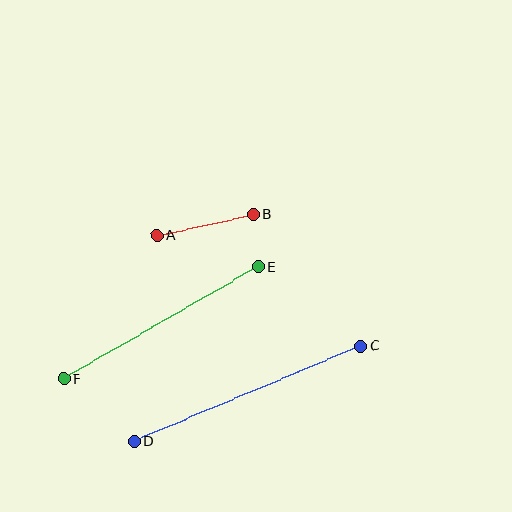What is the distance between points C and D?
The distance is approximately 246 pixels.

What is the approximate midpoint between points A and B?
The midpoint is at approximately (205, 225) pixels.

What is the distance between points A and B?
The distance is approximately 99 pixels.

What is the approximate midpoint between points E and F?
The midpoint is at approximately (161, 323) pixels.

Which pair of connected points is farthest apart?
Points C and D are farthest apart.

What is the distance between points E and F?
The distance is approximately 224 pixels.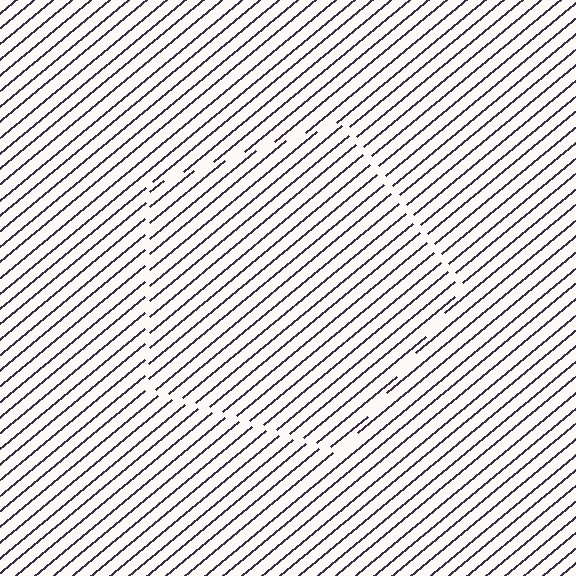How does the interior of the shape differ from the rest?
The interior of the shape contains the same grating, shifted by half a period — the contour is defined by the phase discontinuity where line-ends from the inner and outer gratings abut.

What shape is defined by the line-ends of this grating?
An illusory pentagon. The interior of the shape contains the same grating, shifted by half a period — the contour is defined by the phase discontinuity where line-ends from the inner and outer gratings abut.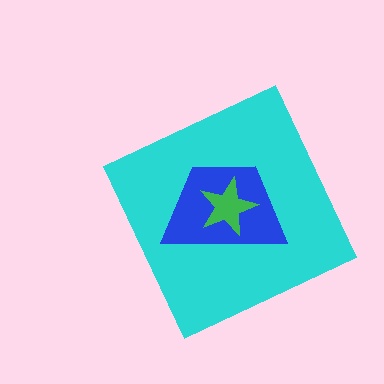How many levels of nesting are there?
3.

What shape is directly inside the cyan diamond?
The blue trapezoid.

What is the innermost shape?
The green star.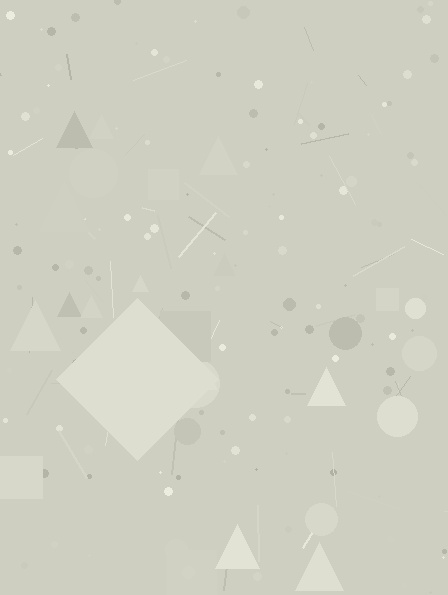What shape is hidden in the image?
A diamond is hidden in the image.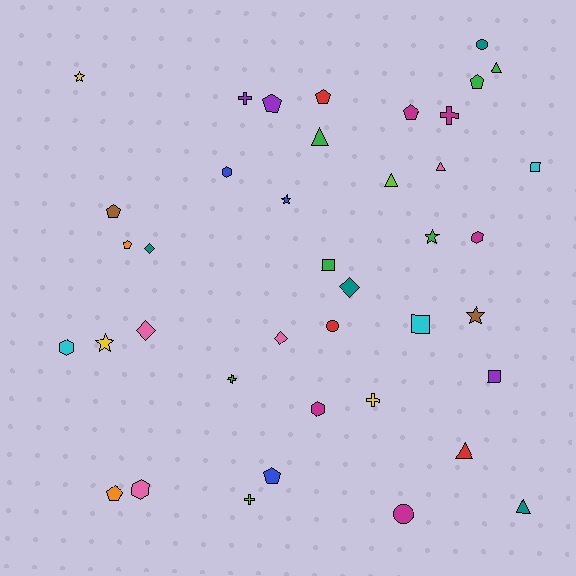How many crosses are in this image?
There are 5 crosses.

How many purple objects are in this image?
There are 3 purple objects.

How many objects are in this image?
There are 40 objects.